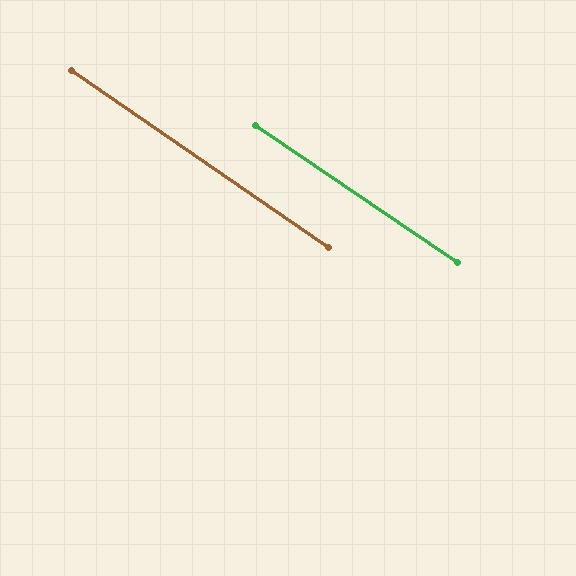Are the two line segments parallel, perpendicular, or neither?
Parallel — their directions differ by only 0.6°.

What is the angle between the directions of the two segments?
Approximately 1 degree.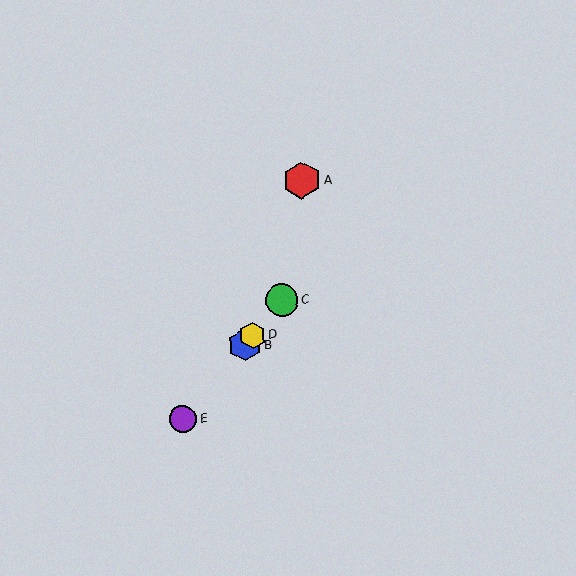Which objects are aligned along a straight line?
Objects B, C, D, E are aligned along a straight line.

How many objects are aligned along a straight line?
4 objects (B, C, D, E) are aligned along a straight line.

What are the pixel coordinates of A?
Object A is at (302, 180).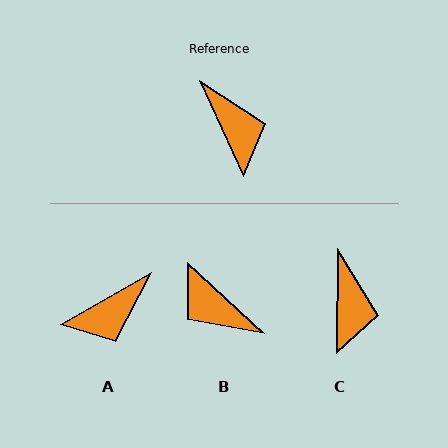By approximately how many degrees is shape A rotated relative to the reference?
Approximately 85 degrees clockwise.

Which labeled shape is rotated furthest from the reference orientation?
B, about 157 degrees away.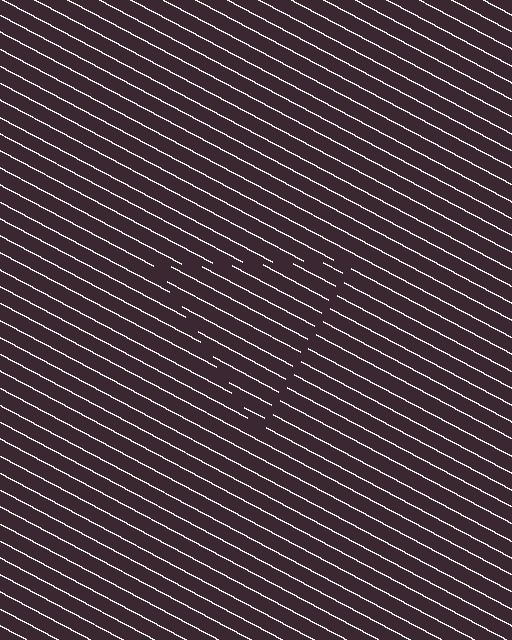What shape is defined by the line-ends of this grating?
An illusory triangle. The interior of the shape contains the same grating, shifted by half a period — the contour is defined by the phase discontinuity where line-ends from the inner and outer gratings abut.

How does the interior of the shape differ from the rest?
The interior of the shape contains the same grating, shifted by half a period — the contour is defined by the phase discontinuity where line-ends from the inner and outer gratings abut.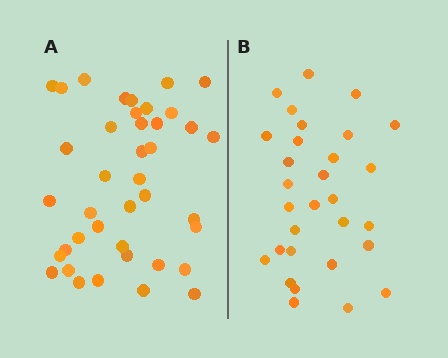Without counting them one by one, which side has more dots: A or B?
Region A (the left region) has more dots.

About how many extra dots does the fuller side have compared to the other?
Region A has roughly 10 or so more dots than region B.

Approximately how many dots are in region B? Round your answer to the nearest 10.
About 30 dots.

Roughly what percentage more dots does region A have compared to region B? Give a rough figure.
About 35% more.